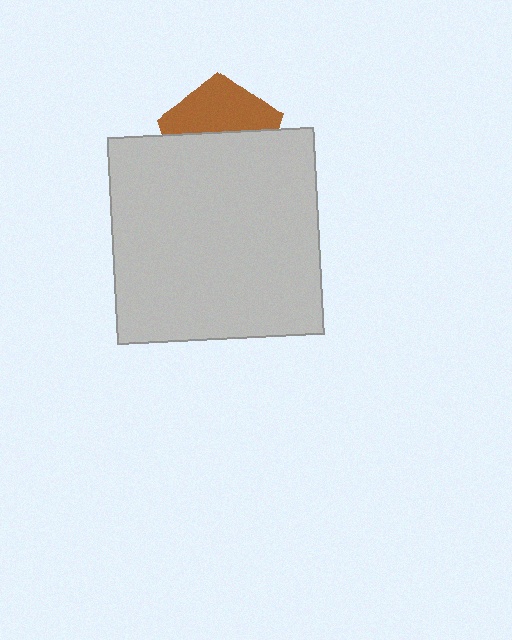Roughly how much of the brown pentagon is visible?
A small part of it is visible (roughly 44%).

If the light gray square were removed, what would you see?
You would see the complete brown pentagon.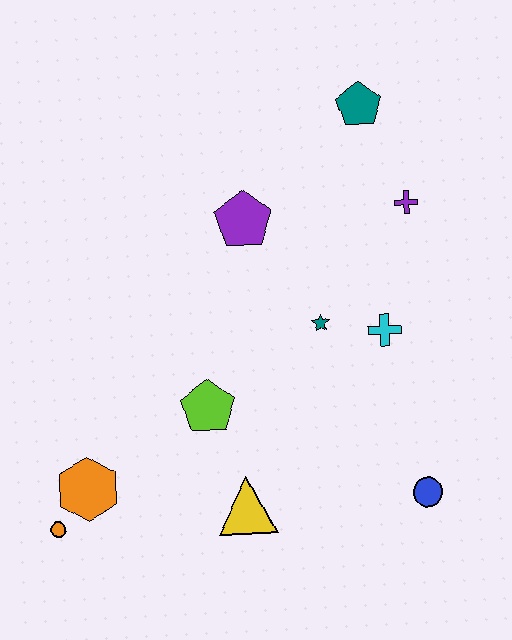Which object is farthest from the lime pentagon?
The teal pentagon is farthest from the lime pentagon.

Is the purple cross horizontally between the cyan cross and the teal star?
No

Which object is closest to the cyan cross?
The teal star is closest to the cyan cross.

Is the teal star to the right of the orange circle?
Yes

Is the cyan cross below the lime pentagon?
No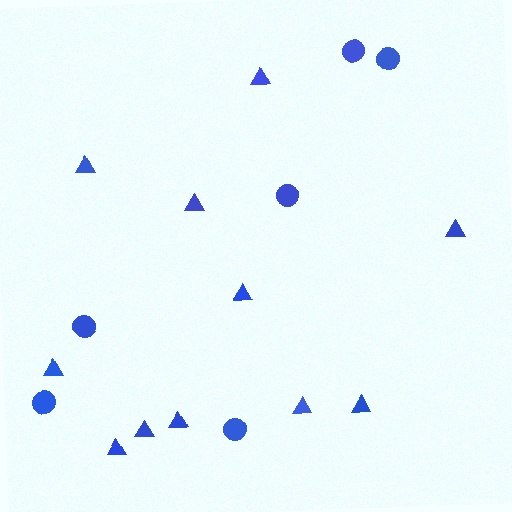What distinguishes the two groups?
There are 2 groups: one group of circles (6) and one group of triangles (11).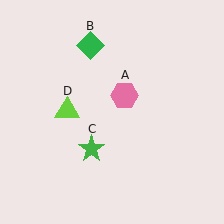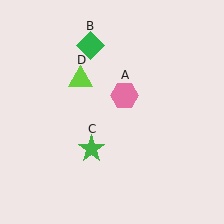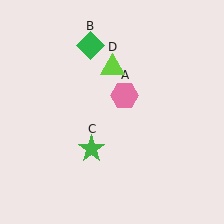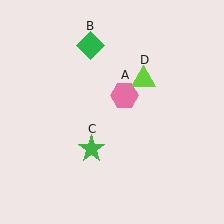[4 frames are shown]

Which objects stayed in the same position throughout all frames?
Pink hexagon (object A) and green diamond (object B) and green star (object C) remained stationary.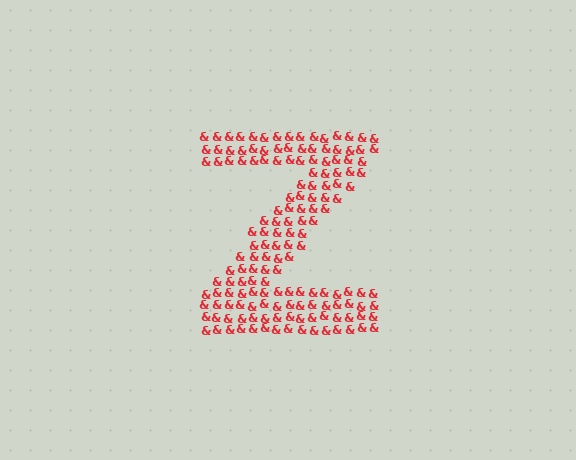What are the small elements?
The small elements are ampersands.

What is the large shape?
The large shape is the letter Z.